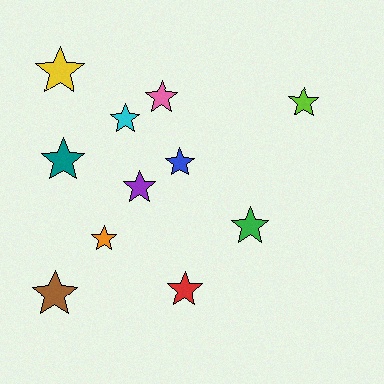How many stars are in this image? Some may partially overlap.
There are 11 stars.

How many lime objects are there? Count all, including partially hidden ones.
There is 1 lime object.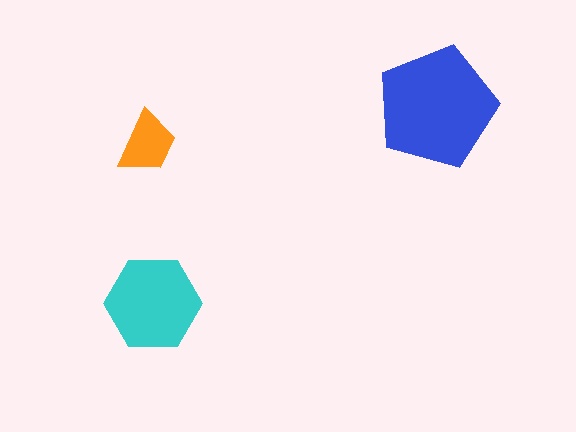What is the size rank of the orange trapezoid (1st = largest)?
3rd.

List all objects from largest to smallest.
The blue pentagon, the cyan hexagon, the orange trapezoid.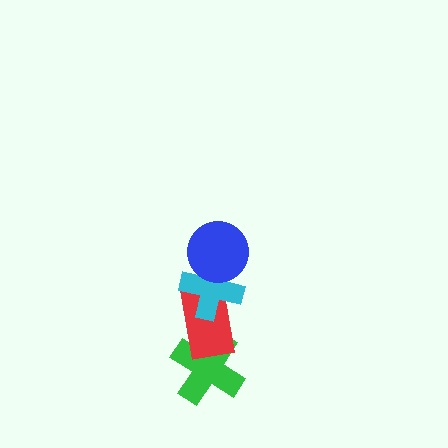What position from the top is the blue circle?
The blue circle is 1st from the top.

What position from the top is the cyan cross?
The cyan cross is 2nd from the top.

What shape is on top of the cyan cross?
The blue circle is on top of the cyan cross.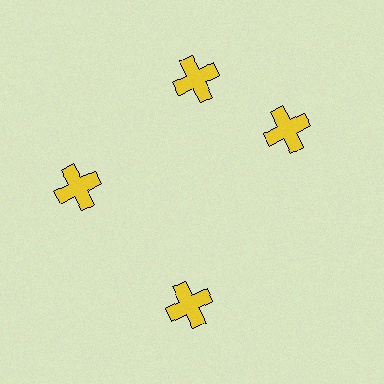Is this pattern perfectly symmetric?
No. The 4 yellow crosses are arranged in a ring, but one element near the 3 o'clock position is rotated out of alignment along the ring, breaking the 4-fold rotational symmetry.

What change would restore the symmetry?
The symmetry would be restored by rotating it back into even spacing with its neighbors so that all 4 crosses sit at equal angles and equal distance from the center.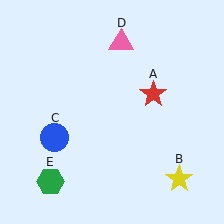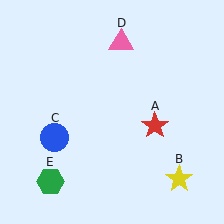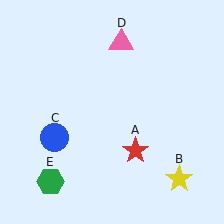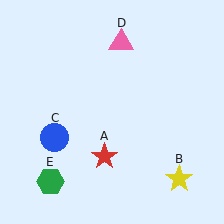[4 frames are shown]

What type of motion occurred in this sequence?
The red star (object A) rotated clockwise around the center of the scene.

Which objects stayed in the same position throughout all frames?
Yellow star (object B) and blue circle (object C) and pink triangle (object D) and green hexagon (object E) remained stationary.